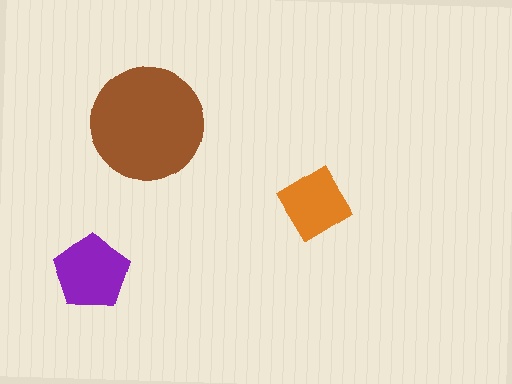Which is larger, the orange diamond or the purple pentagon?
The purple pentagon.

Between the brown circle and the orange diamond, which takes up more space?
The brown circle.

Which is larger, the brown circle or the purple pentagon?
The brown circle.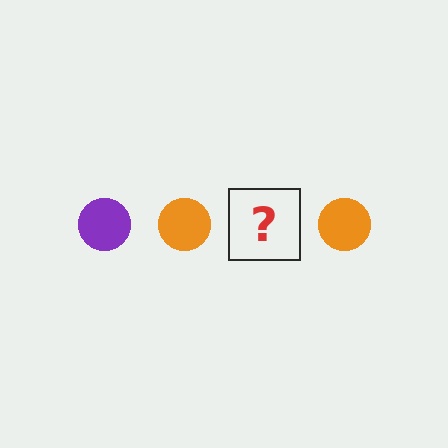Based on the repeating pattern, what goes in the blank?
The blank should be a purple circle.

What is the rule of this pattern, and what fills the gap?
The rule is that the pattern cycles through purple, orange circles. The gap should be filled with a purple circle.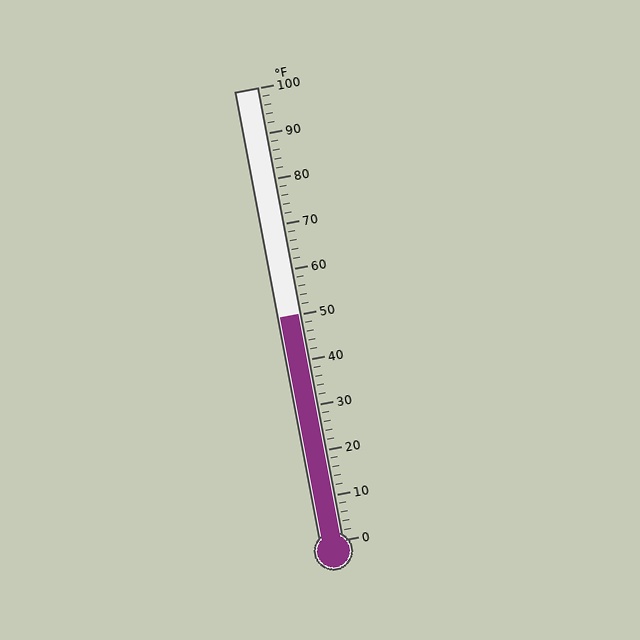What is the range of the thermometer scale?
The thermometer scale ranges from 0°F to 100°F.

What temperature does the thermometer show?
The thermometer shows approximately 50°F.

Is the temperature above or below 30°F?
The temperature is above 30°F.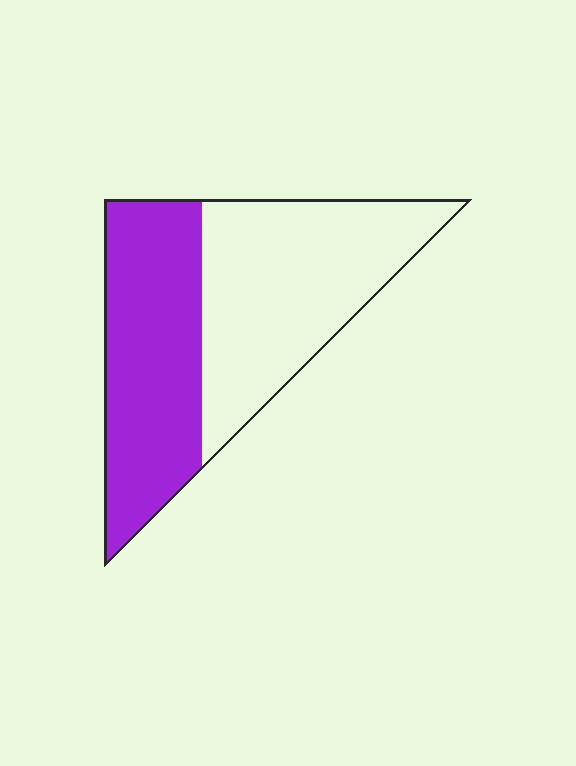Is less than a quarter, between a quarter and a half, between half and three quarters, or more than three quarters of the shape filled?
Between a quarter and a half.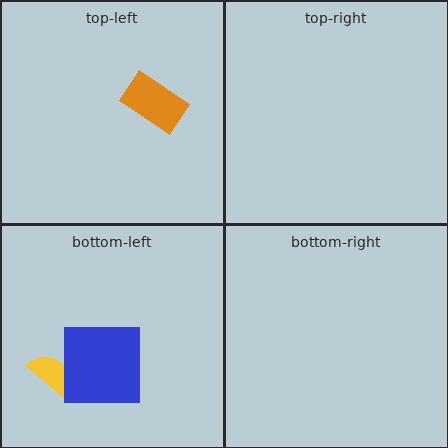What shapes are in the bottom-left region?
The yellow semicircle, the blue square.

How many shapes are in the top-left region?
1.